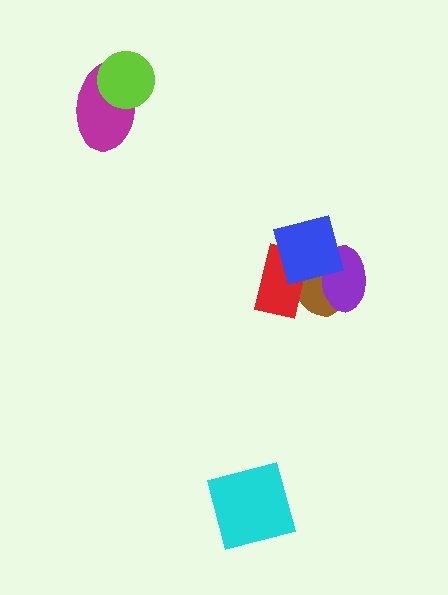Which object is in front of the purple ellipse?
The blue square is in front of the purple ellipse.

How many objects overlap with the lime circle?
1 object overlaps with the lime circle.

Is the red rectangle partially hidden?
Yes, it is partially covered by another shape.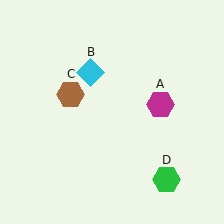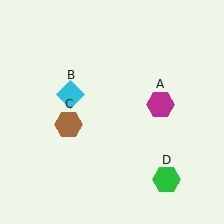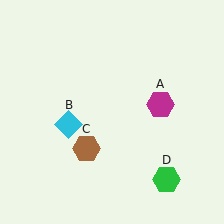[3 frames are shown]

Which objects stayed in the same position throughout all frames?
Magenta hexagon (object A) and green hexagon (object D) remained stationary.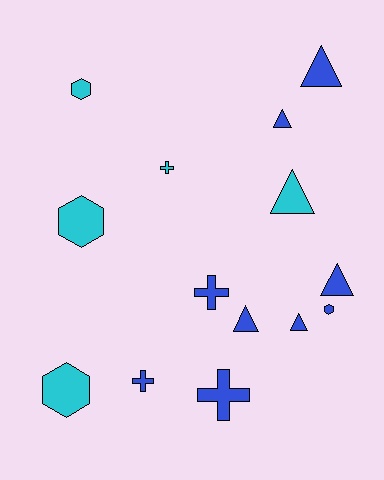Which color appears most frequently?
Blue, with 9 objects.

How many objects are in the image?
There are 14 objects.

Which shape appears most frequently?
Triangle, with 6 objects.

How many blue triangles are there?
There are 5 blue triangles.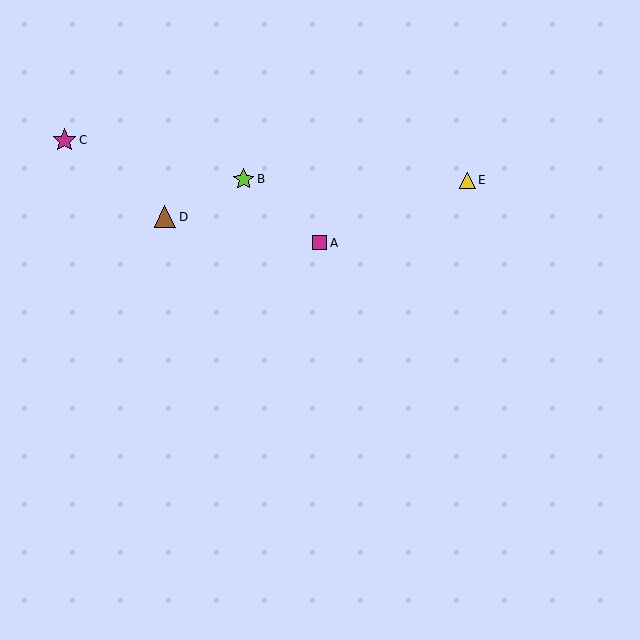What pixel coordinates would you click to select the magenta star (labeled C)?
Click at (64, 140) to select the magenta star C.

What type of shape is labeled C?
Shape C is a magenta star.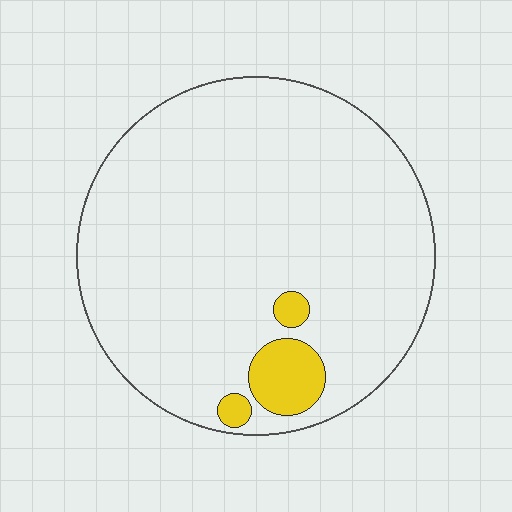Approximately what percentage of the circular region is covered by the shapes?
Approximately 5%.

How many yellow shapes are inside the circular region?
3.